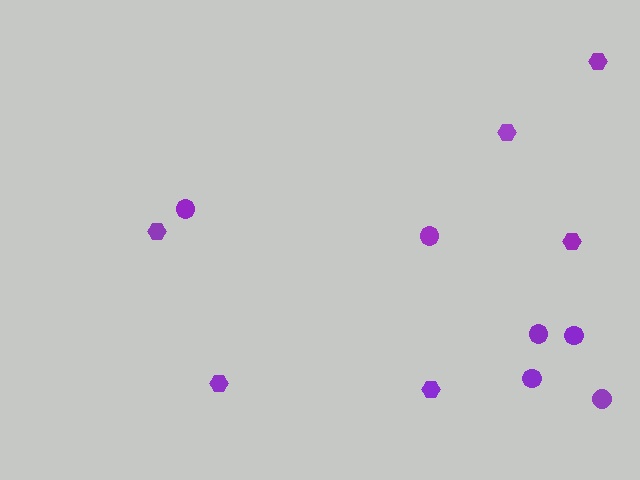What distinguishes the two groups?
There are 2 groups: one group of circles (6) and one group of hexagons (6).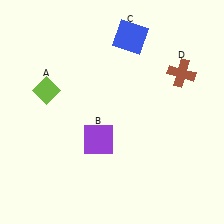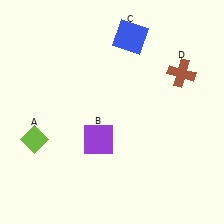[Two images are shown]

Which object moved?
The lime diamond (A) moved down.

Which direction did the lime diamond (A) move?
The lime diamond (A) moved down.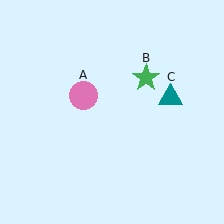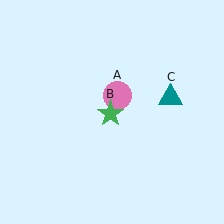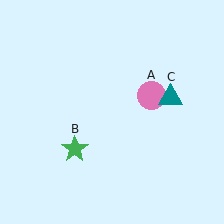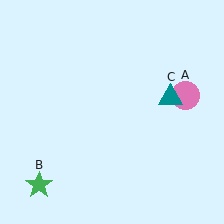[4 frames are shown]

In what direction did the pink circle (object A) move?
The pink circle (object A) moved right.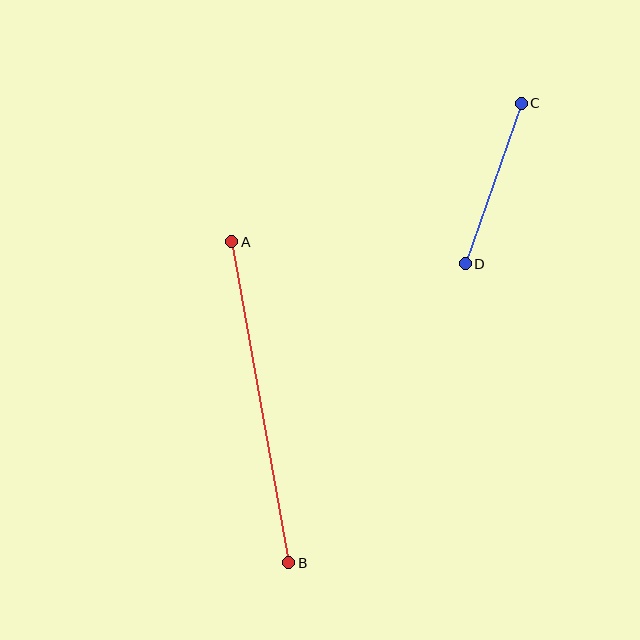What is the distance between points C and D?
The distance is approximately 170 pixels.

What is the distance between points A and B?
The distance is approximately 326 pixels.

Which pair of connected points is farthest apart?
Points A and B are farthest apart.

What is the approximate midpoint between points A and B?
The midpoint is at approximately (260, 402) pixels.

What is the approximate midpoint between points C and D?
The midpoint is at approximately (493, 183) pixels.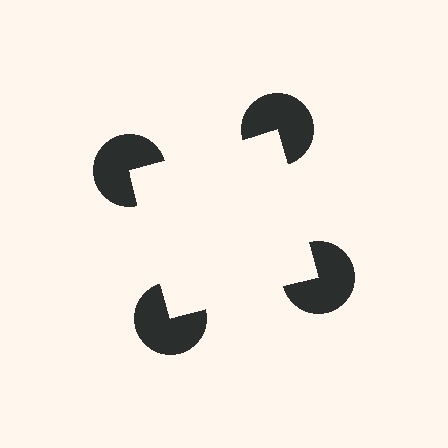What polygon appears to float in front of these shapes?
An illusory square — its edges are inferred from the aligned wedge cuts in the pac-man discs, not physically drawn.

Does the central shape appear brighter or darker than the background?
It typically appears slightly brighter than the background, even though no actual brightness change is drawn.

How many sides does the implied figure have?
4 sides.